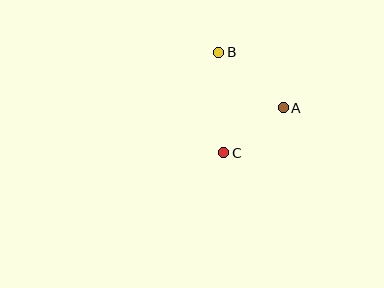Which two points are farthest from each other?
Points B and C are farthest from each other.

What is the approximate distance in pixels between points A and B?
The distance between A and B is approximately 85 pixels.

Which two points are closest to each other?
Points A and C are closest to each other.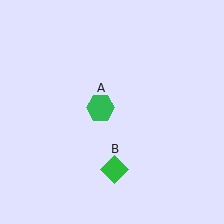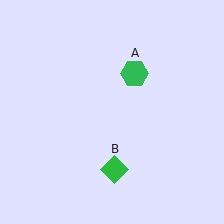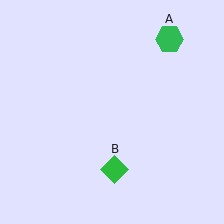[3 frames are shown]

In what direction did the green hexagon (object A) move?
The green hexagon (object A) moved up and to the right.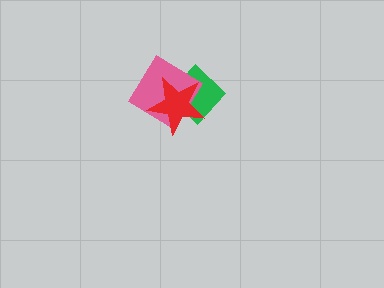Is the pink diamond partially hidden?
Yes, it is partially covered by another shape.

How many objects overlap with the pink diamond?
2 objects overlap with the pink diamond.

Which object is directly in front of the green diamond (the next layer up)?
The pink diamond is directly in front of the green diamond.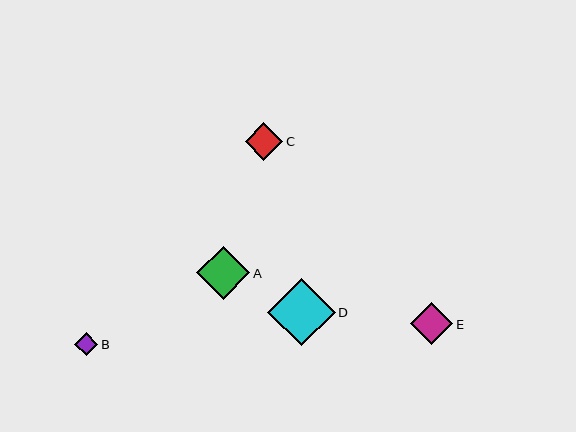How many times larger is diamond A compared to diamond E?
Diamond A is approximately 1.2 times the size of diamond E.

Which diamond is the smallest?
Diamond B is the smallest with a size of approximately 23 pixels.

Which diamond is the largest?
Diamond D is the largest with a size of approximately 67 pixels.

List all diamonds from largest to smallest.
From largest to smallest: D, A, E, C, B.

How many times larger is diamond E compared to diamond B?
Diamond E is approximately 1.9 times the size of diamond B.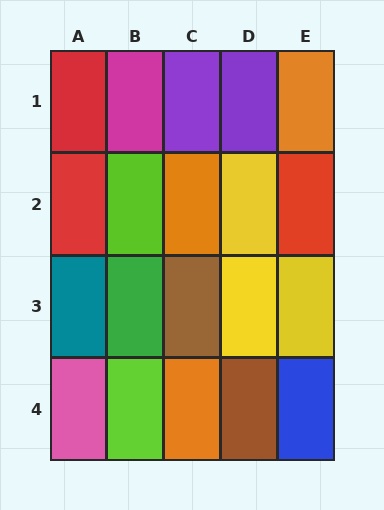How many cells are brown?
2 cells are brown.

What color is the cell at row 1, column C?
Purple.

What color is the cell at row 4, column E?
Blue.